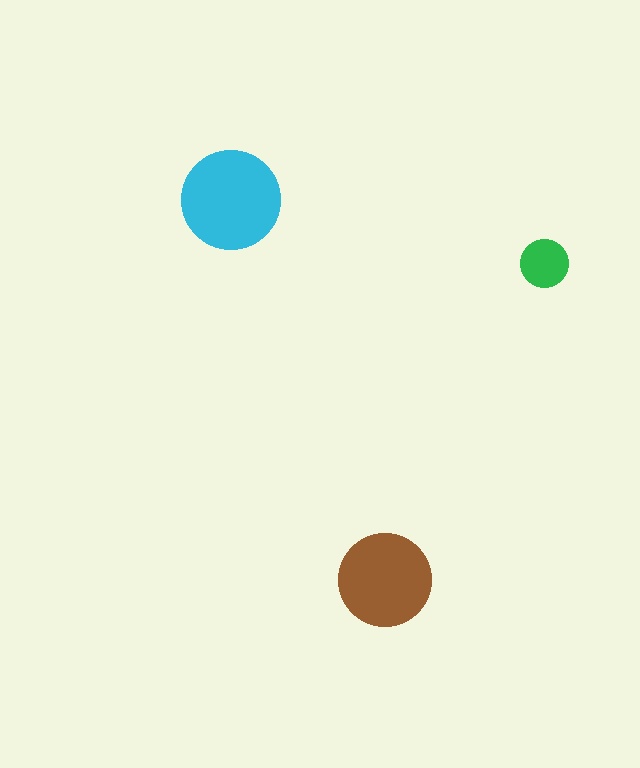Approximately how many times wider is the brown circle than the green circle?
About 2 times wider.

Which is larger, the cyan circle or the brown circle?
The cyan one.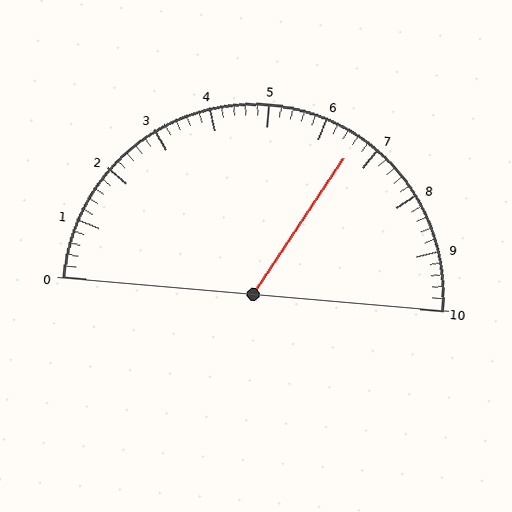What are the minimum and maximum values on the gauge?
The gauge ranges from 0 to 10.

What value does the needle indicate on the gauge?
The needle indicates approximately 6.6.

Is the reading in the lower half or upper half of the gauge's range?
The reading is in the upper half of the range (0 to 10).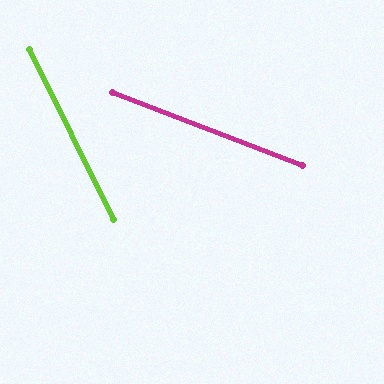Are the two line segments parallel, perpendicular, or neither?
Neither parallel nor perpendicular — they differ by about 42°.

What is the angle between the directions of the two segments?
Approximately 42 degrees.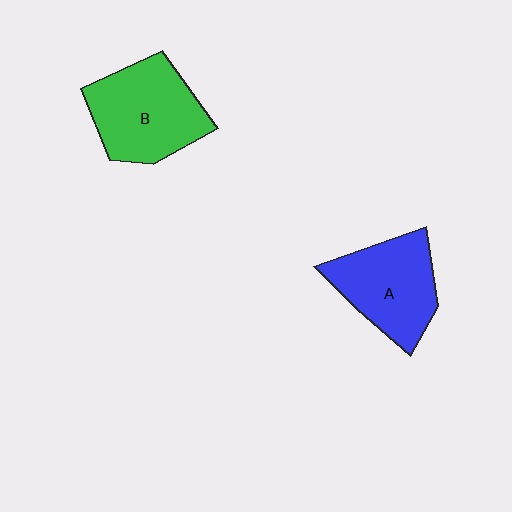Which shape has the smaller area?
Shape A (blue).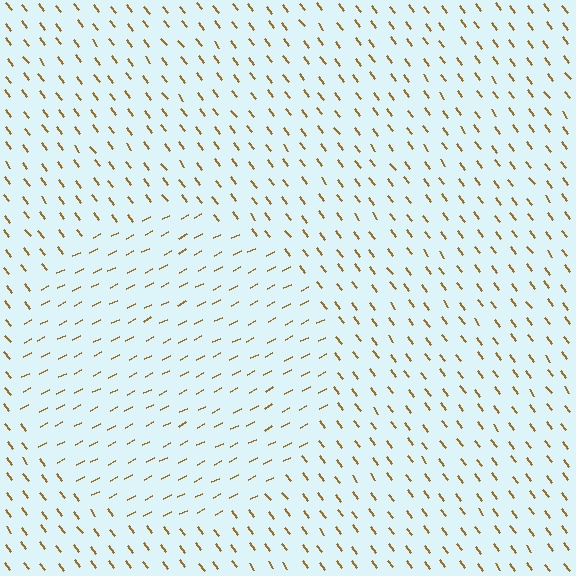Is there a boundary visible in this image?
Yes, there is a texture boundary formed by a change in line orientation.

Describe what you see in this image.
The image is filled with small brown line segments. A circle region in the image has lines oriented differently from the surrounding lines, creating a visible texture boundary.